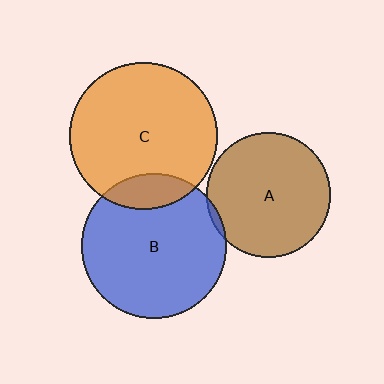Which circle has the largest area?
Circle C (orange).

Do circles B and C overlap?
Yes.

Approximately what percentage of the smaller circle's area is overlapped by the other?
Approximately 15%.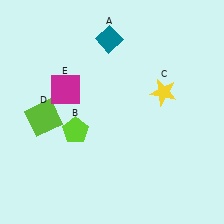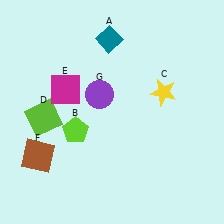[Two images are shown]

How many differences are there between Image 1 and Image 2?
There are 2 differences between the two images.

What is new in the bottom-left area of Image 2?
A brown square (F) was added in the bottom-left area of Image 2.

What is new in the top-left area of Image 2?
A purple circle (G) was added in the top-left area of Image 2.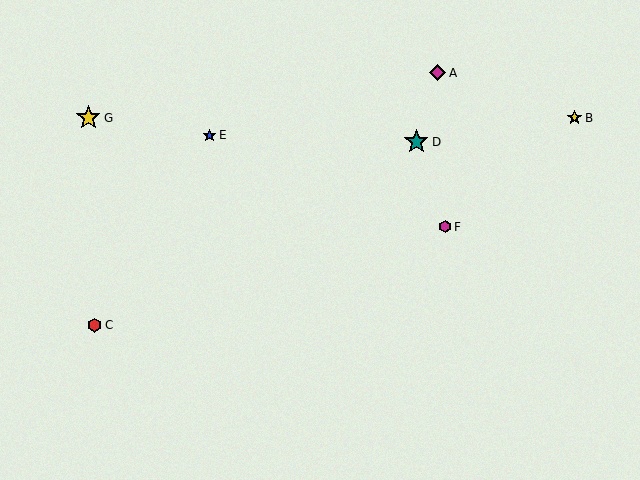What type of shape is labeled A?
Shape A is a magenta diamond.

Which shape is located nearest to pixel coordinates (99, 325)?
The red hexagon (labeled C) at (95, 325) is nearest to that location.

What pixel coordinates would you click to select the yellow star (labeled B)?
Click at (575, 118) to select the yellow star B.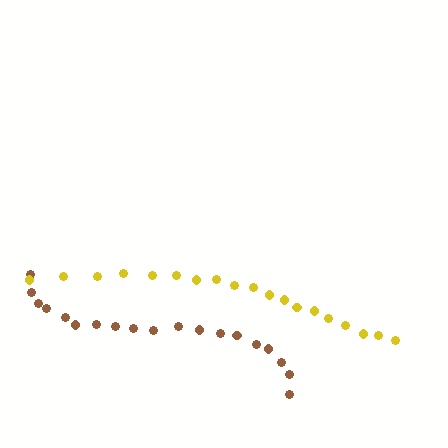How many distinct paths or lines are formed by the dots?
There are 2 distinct paths.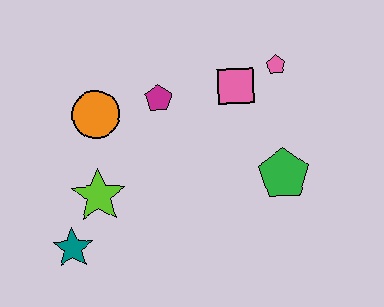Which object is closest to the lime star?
The teal star is closest to the lime star.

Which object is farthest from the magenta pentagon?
The teal star is farthest from the magenta pentagon.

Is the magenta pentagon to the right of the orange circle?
Yes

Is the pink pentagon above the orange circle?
Yes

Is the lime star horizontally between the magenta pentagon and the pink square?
No